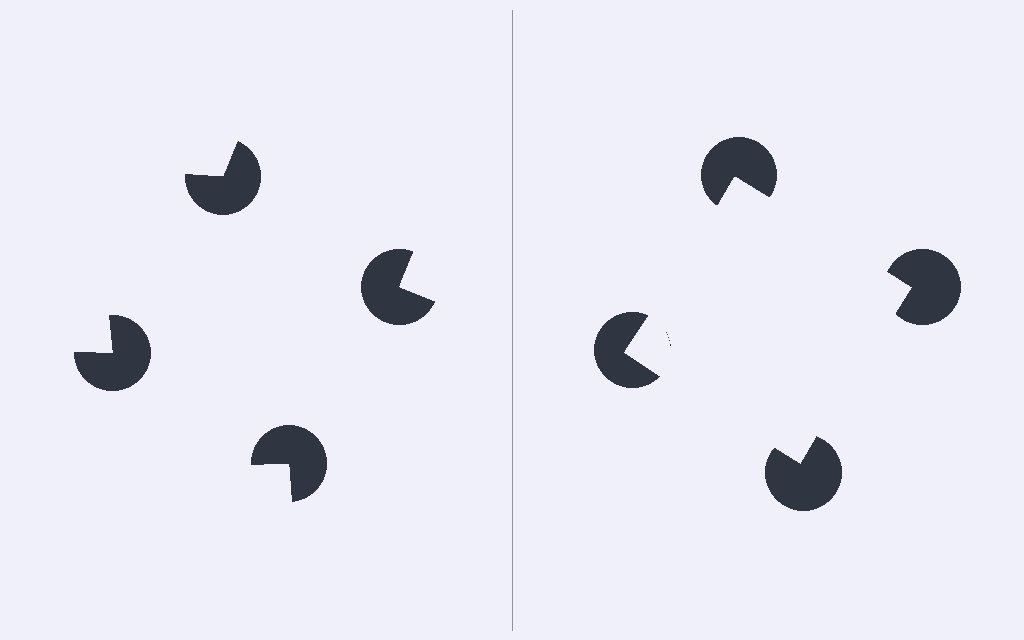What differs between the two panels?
The pac-man discs are positioned identically on both sides; only the wedge orientations differ. On the right they align to a square; on the left they are misaligned.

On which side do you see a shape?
An illusory square appears on the right side. On the left side the wedge cuts are rotated, so no coherent shape forms.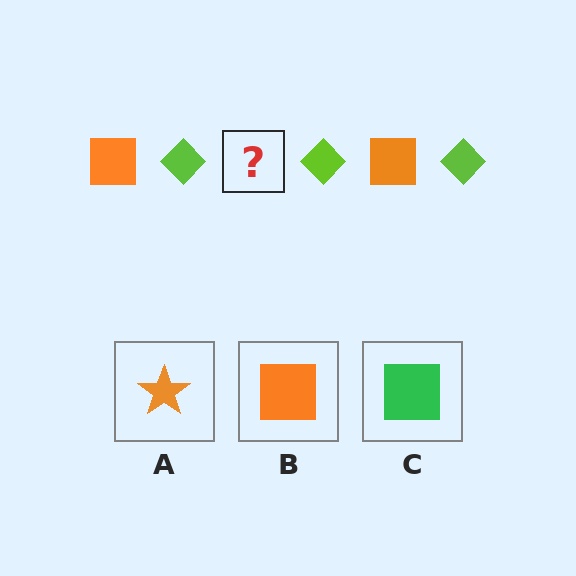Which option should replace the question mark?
Option B.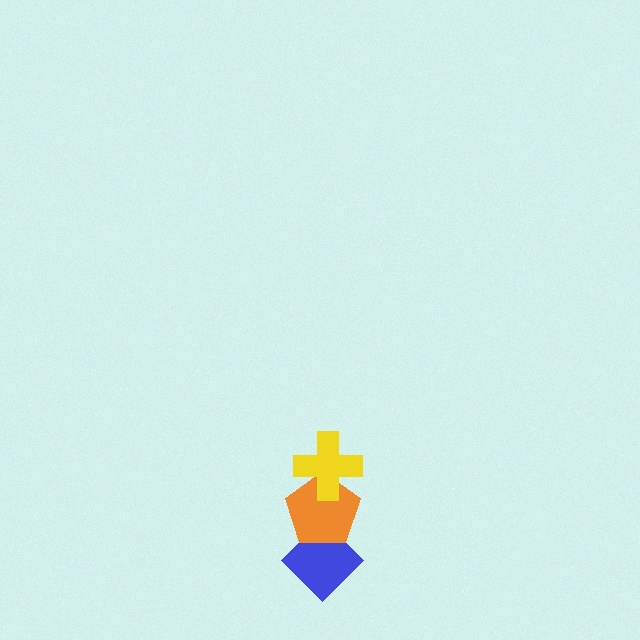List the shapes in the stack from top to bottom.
From top to bottom: the yellow cross, the orange pentagon, the blue diamond.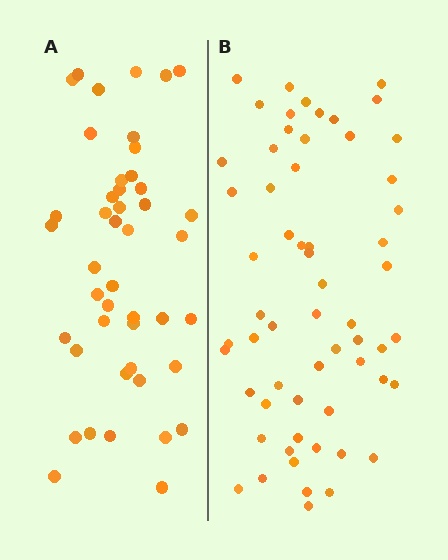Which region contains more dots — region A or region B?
Region B (the right region) has more dots.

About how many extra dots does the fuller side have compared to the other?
Region B has approximately 15 more dots than region A.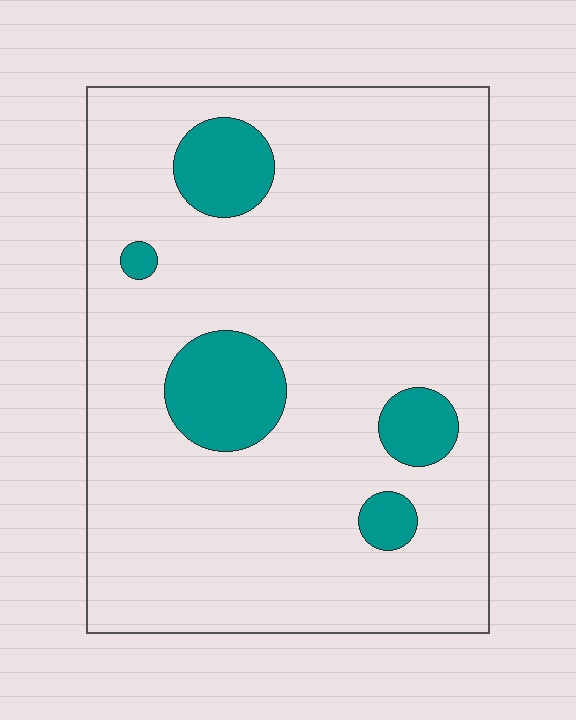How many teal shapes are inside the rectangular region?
5.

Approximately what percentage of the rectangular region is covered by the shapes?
Approximately 15%.